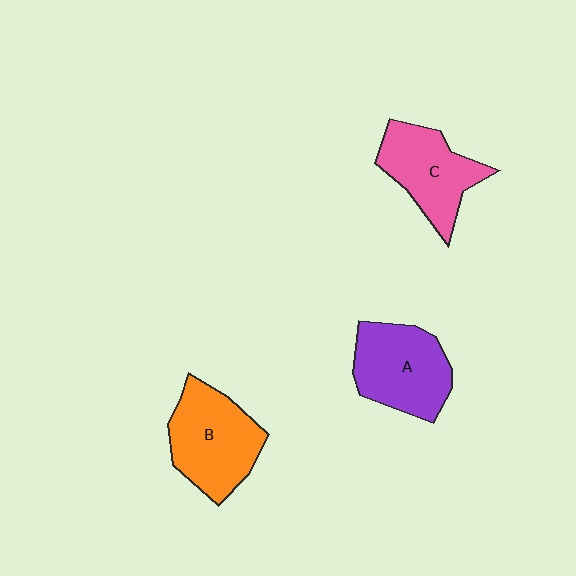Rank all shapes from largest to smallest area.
From largest to smallest: B (orange), A (purple), C (pink).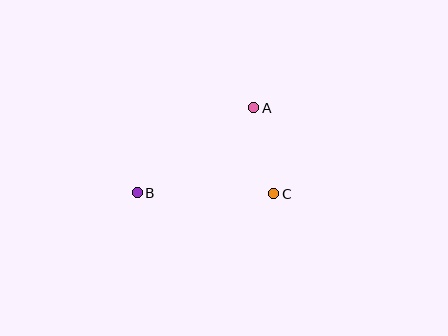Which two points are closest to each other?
Points A and C are closest to each other.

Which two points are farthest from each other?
Points A and B are farthest from each other.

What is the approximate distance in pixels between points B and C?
The distance between B and C is approximately 137 pixels.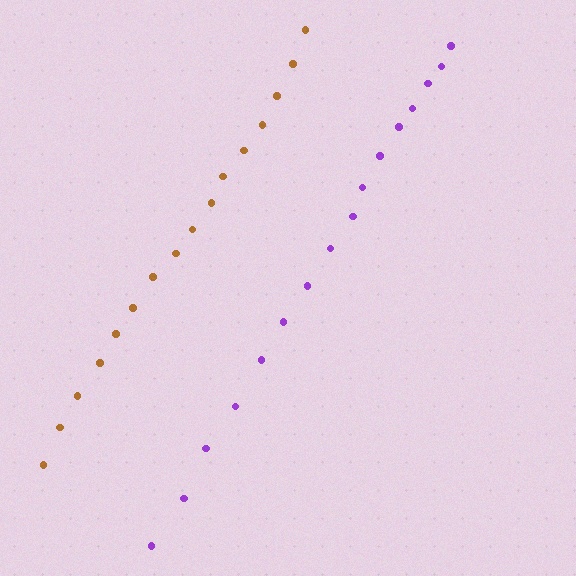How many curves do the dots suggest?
There are 2 distinct paths.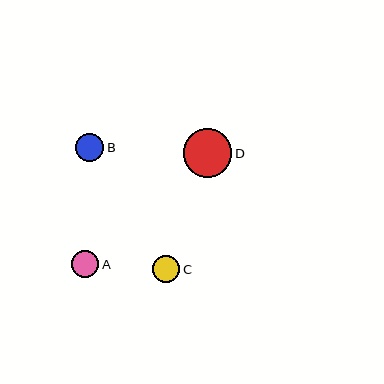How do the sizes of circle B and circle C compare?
Circle B and circle C are approximately the same size.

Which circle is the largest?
Circle D is the largest with a size of approximately 48 pixels.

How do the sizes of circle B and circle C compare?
Circle B and circle C are approximately the same size.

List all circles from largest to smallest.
From largest to smallest: D, B, C, A.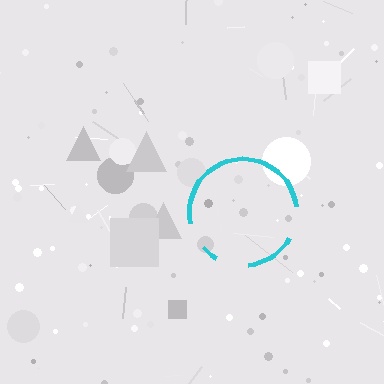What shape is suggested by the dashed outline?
The dashed outline suggests a circle.